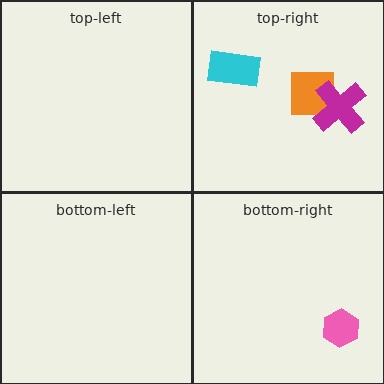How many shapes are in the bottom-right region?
1.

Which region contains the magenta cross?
The top-right region.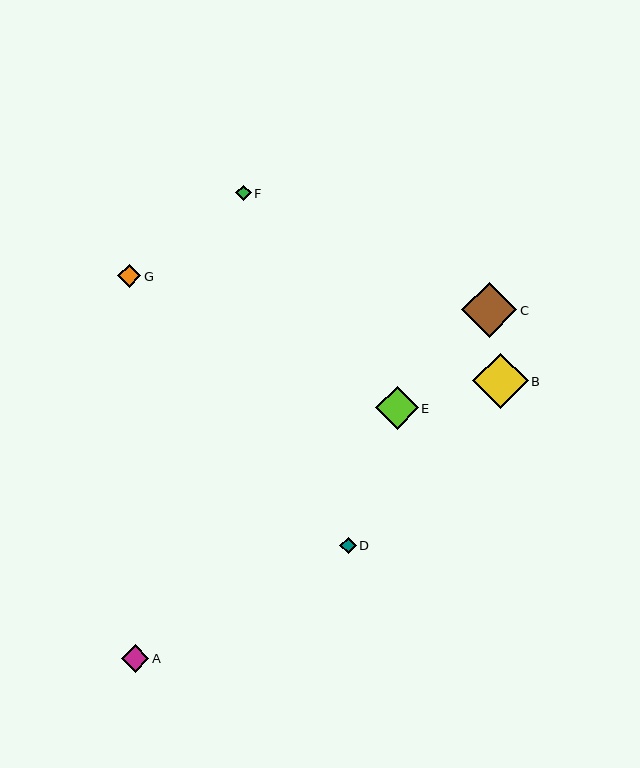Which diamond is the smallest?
Diamond F is the smallest with a size of approximately 15 pixels.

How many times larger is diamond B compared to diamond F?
Diamond B is approximately 3.6 times the size of diamond F.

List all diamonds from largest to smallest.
From largest to smallest: B, C, E, A, G, D, F.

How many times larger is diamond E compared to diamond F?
Diamond E is approximately 2.8 times the size of diamond F.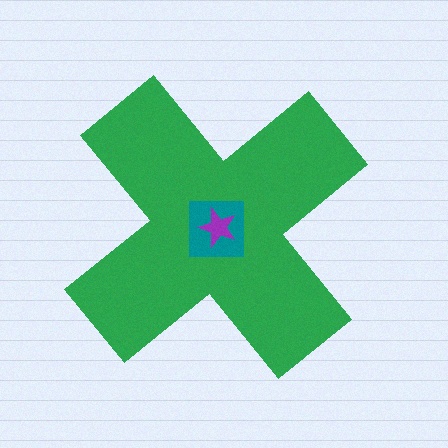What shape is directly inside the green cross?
The teal square.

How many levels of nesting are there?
3.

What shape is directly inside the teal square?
The purple star.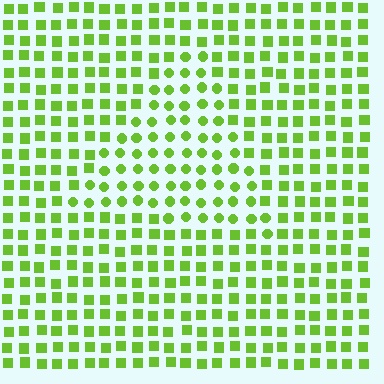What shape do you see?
I see a triangle.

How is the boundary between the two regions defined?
The boundary is defined by a change in element shape: circles inside vs. squares outside. All elements share the same color and spacing.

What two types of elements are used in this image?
The image uses circles inside the triangle region and squares outside it.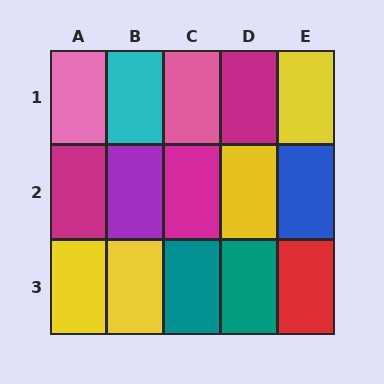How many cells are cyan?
1 cell is cyan.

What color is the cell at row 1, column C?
Pink.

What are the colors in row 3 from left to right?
Yellow, yellow, teal, teal, red.